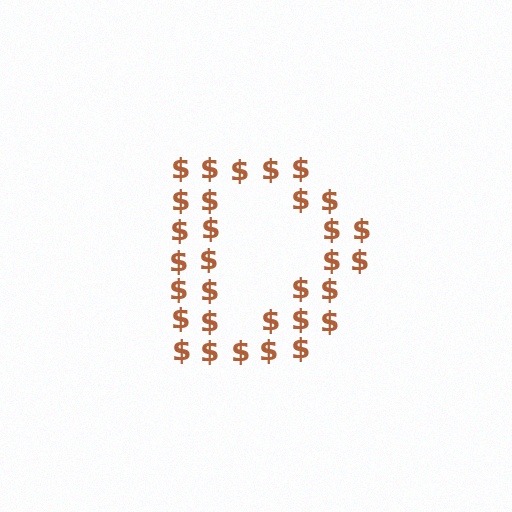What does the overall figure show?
The overall figure shows the letter D.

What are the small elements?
The small elements are dollar signs.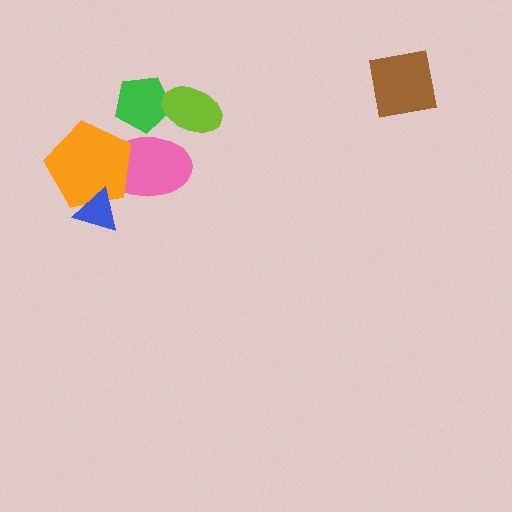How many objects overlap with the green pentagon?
2 objects overlap with the green pentagon.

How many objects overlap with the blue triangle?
1 object overlaps with the blue triangle.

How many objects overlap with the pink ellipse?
2 objects overlap with the pink ellipse.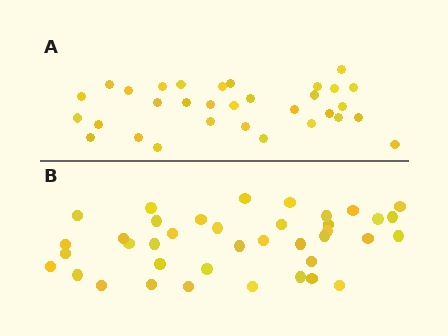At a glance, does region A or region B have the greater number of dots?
Region B (the bottom region) has more dots.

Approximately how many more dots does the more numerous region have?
Region B has roughly 8 or so more dots than region A.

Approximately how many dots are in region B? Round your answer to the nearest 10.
About 40 dots. (The exact count is 39, which rounds to 40.)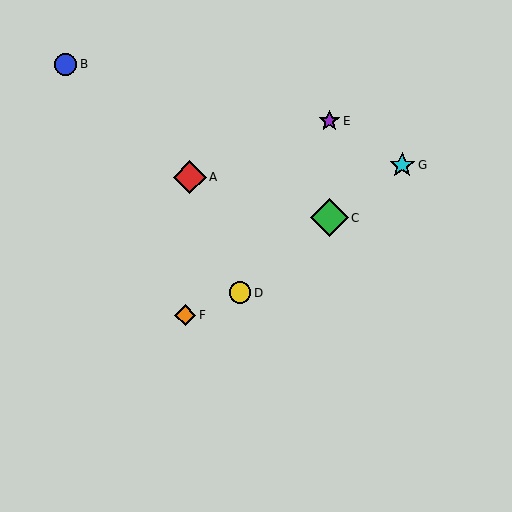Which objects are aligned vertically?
Objects C, E are aligned vertically.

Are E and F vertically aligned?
No, E is at x≈329 and F is at x≈185.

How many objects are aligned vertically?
2 objects (C, E) are aligned vertically.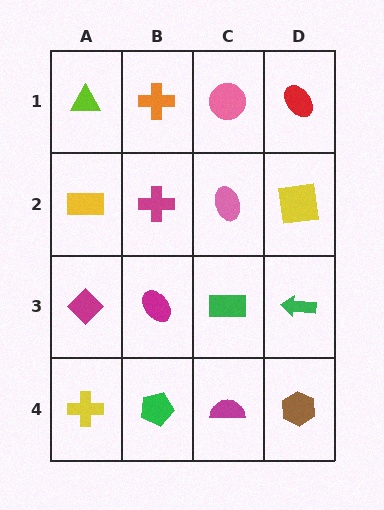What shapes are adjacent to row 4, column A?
A magenta diamond (row 3, column A), a green pentagon (row 4, column B).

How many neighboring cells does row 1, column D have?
2.